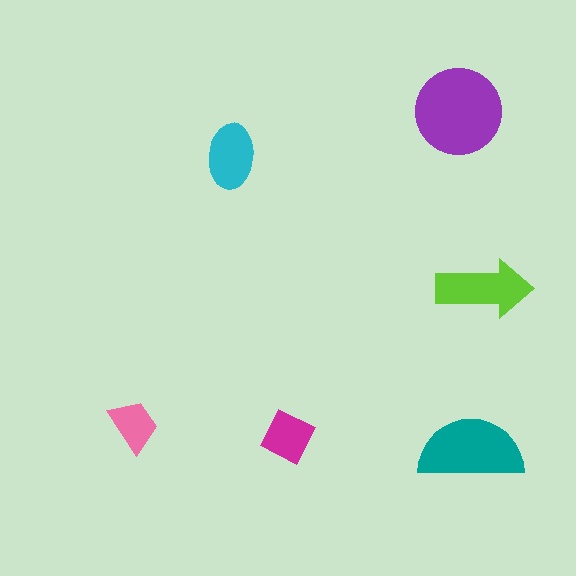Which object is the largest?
The purple circle.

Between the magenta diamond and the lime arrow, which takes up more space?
The lime arrow.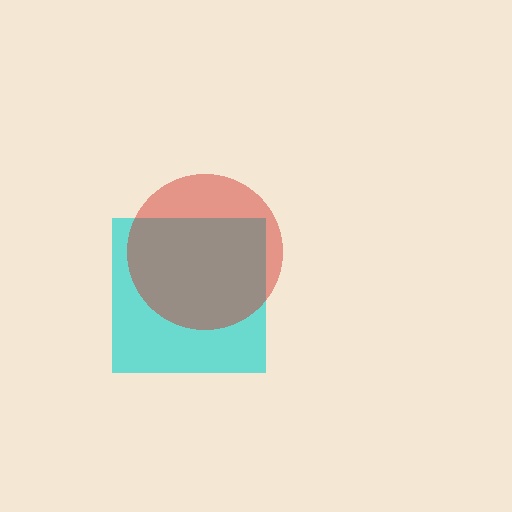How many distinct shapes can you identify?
There are 2 distinct shapes: a cyan square, a red circle.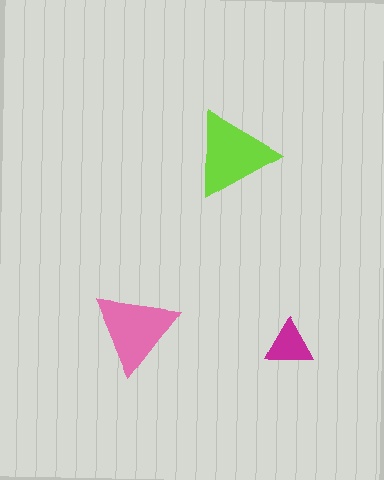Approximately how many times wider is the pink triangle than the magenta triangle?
About 2 times wider.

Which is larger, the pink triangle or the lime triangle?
The lime one.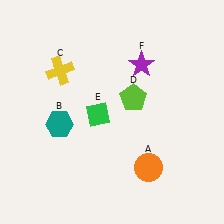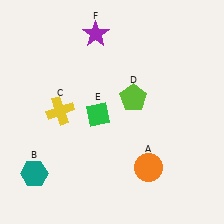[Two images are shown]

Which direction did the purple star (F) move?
The purple star (F) moved left.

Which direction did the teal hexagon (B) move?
The teal hexagon (B) moved down.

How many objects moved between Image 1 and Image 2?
3 objects moved between the two images.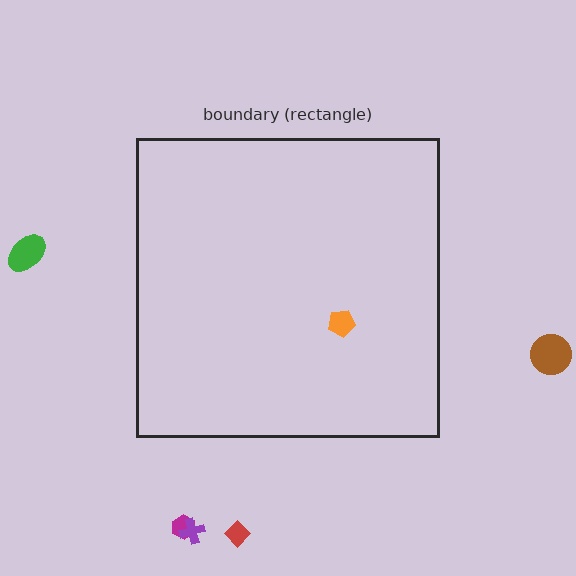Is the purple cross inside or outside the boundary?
Outside.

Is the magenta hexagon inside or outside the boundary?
Outside.